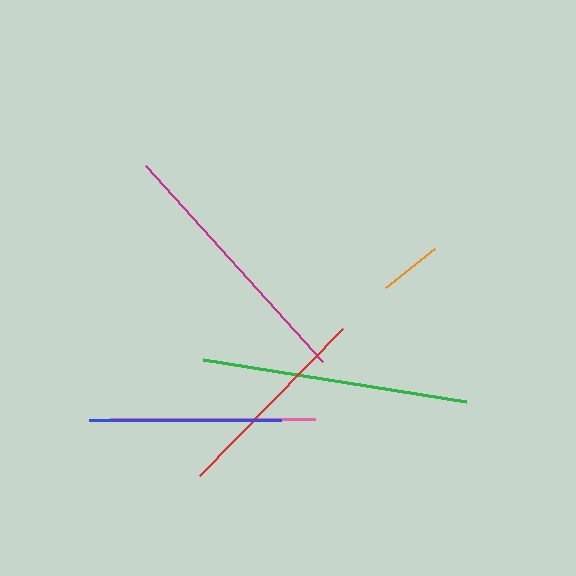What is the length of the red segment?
The red segment is approximately 206 pixels long.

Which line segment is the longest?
The green line is the longest at approximately 266 pixels.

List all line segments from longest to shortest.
From longest to shortest: green, magenta, red, pink, blue, orange.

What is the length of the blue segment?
The blue segment is approximately 192 pixels long.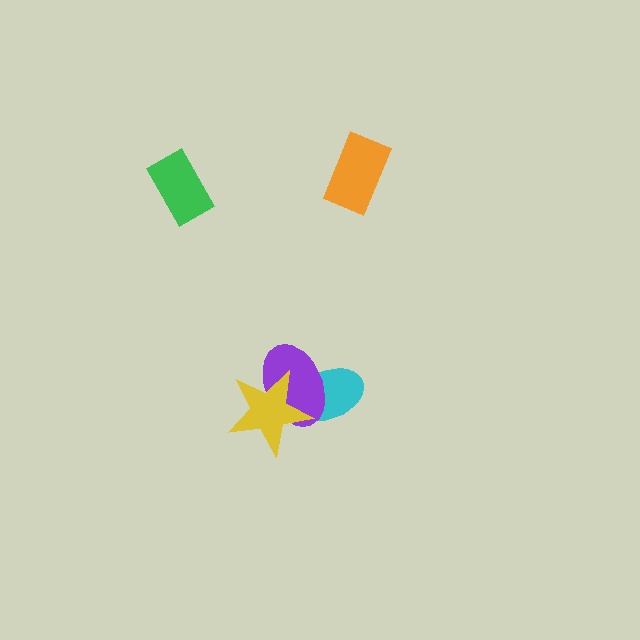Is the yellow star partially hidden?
No, no other shape covers it.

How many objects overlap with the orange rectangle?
0 objects overlap with the orange rectangle.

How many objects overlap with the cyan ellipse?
2 objects overlap with the cyan ellipse.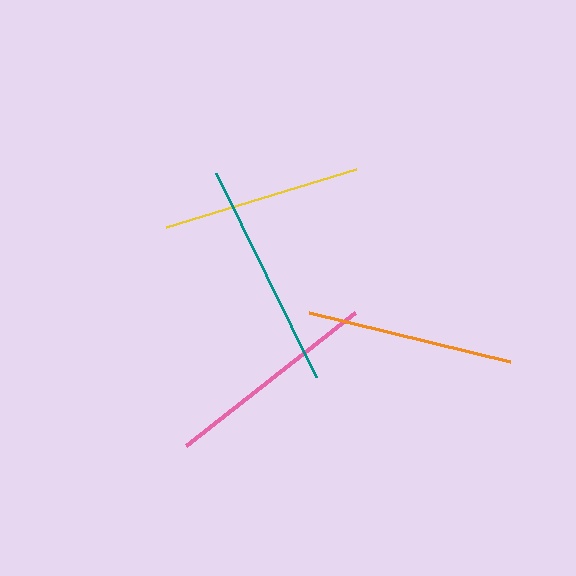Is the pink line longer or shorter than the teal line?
The teal line is longer than the pink line.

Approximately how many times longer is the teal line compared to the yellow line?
The teal line is approximately 1.1 times the length of the yellow line.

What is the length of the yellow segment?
The yellow segment is approximately 199 pixels long.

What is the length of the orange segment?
The orange segment is approximately 207 pixels long.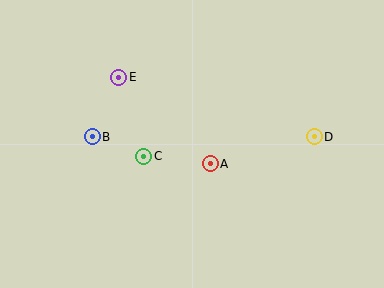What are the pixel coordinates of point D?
Point D is at (314, 137).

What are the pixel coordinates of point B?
Point B is at (92, 137).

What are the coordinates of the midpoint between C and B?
The midpoint between C and B is at (118, 147).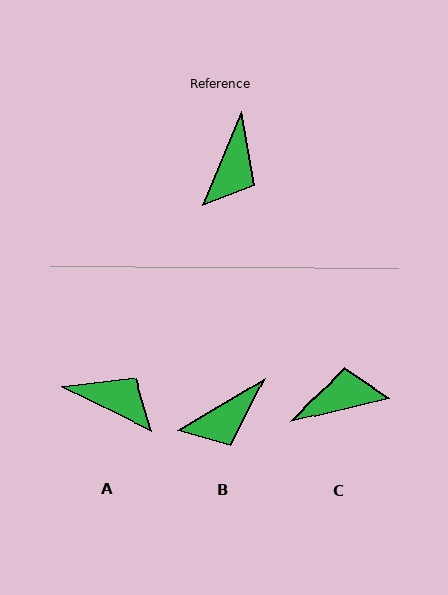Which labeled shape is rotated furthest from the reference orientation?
C, about 126 degrees away.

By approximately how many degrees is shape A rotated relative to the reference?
Approximately 87 degrees counter-clockwise.